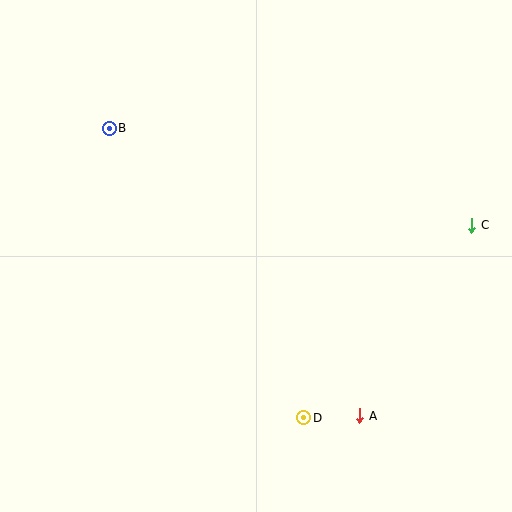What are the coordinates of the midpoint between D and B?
The midpoint between D and B is at (206, 273).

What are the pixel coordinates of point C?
Point C is at (472, 225).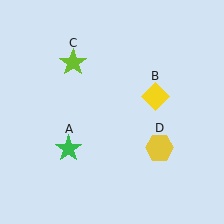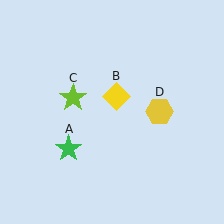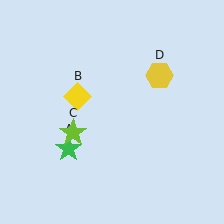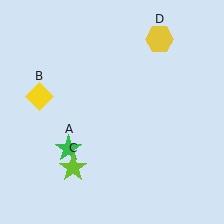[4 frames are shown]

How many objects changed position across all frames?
3 objects changed position: yellow diamond (object B), lime star (object C), yellow hexagon (object D).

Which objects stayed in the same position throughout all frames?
Green star (object A) remained stationary.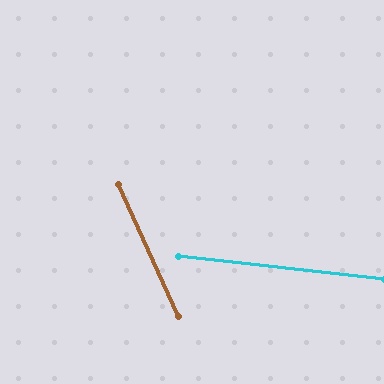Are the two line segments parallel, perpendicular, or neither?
Neither parallel nor perpendicular — they differ by about 59°.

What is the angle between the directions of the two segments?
Approximately 59 degrees.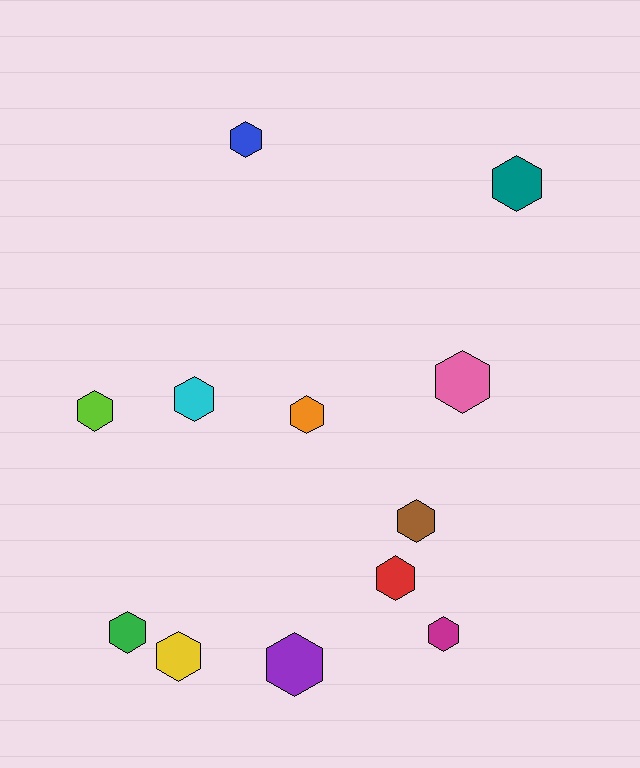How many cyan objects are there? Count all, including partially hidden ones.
There is 1 cyan object.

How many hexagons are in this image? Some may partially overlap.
There are 12 hexagons.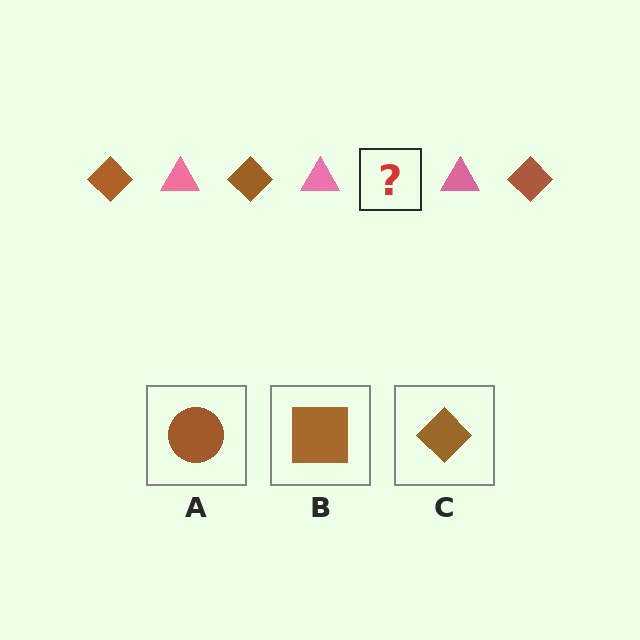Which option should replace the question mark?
Option C.